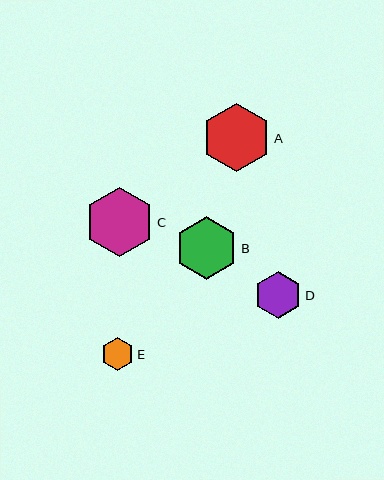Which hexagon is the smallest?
Hexagon E is the smallest with a size of approximately 33 pixels.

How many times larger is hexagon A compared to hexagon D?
Hexagon A is approximately 1.5 times the size of hexagon D.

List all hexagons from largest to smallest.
From largest to smallest: C, A, B, D, E.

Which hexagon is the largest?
Hexagon C is the largest with a size of approximately 69 pixels.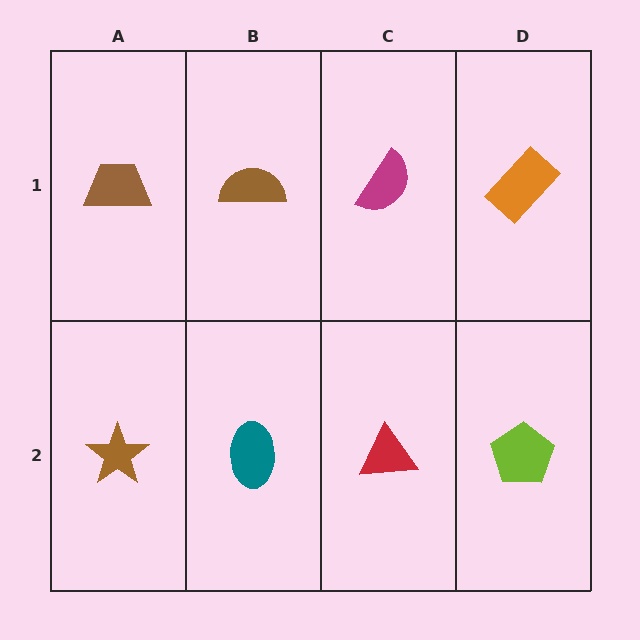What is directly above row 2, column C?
A magenta semicircle.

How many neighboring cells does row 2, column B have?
3.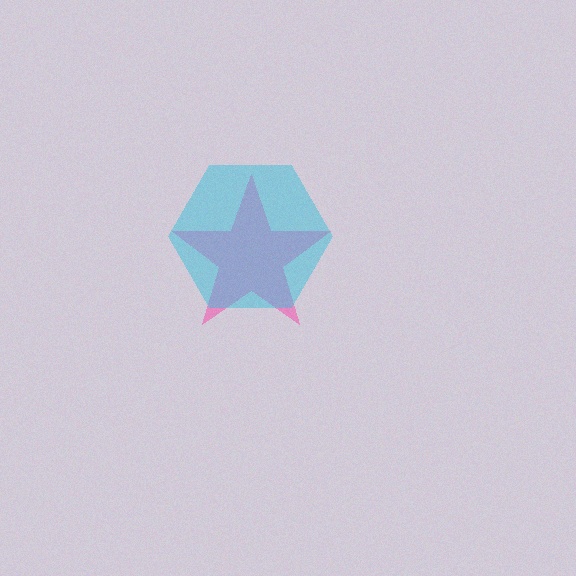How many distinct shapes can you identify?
There are 2 distinct shapes: a pink star, a cyan hexagon.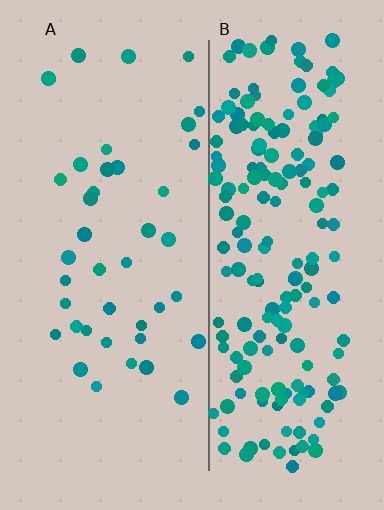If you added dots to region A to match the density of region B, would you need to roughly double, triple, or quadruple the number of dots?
Approximately quadruple.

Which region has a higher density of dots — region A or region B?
B (the right).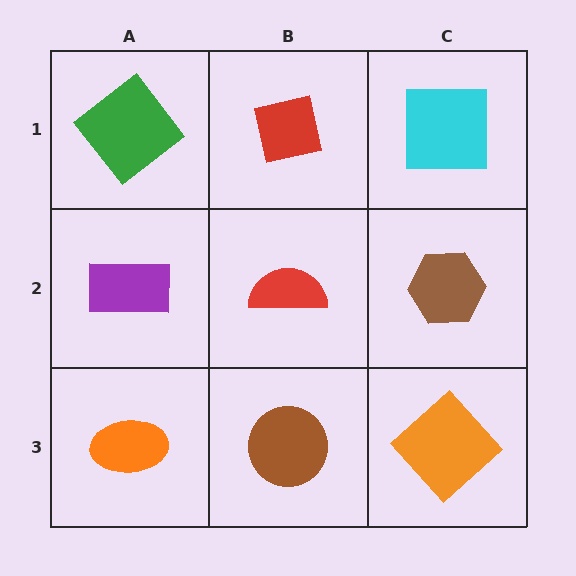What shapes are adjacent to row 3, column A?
A purple rectangle (row 2, column A), a brown circle (row 3, column B).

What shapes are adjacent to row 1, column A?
A purple rectangle (row 2, column A), a red square (row 1, column B).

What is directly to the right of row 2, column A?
A red semicircle.